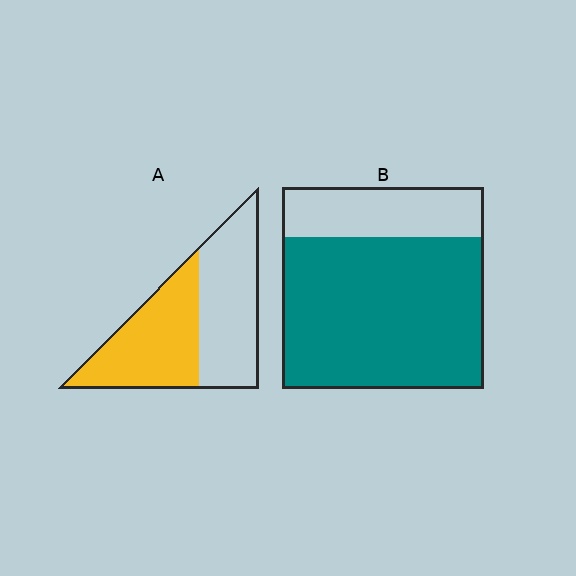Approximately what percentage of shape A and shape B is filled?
A is approximately 50% and B is approximately 75%.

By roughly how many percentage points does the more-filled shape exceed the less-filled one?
By roughly 25 percentage points (B over A).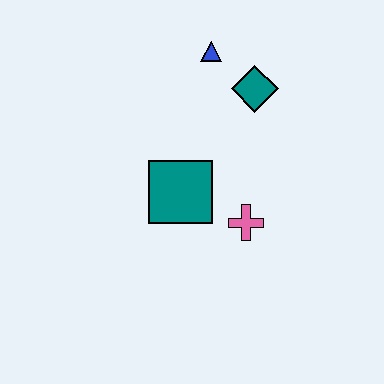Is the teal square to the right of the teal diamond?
No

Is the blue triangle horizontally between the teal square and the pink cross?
Yes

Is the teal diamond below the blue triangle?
Yes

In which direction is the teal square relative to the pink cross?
The teal square is to the left of the pink cross.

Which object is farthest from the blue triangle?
The pink cross is farthest from the blue triangle.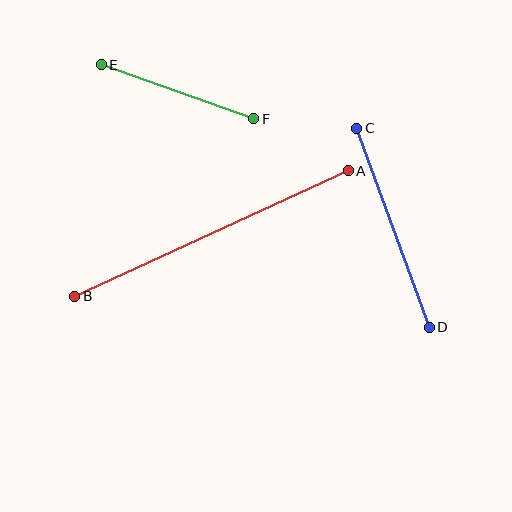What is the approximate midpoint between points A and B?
The midpoint is at approximately (212, 234) pixels.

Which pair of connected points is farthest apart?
Points A and B are farthest apart.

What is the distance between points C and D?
The distance is approximately 212 pixels.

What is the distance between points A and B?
The distance is approximately 301 pixels.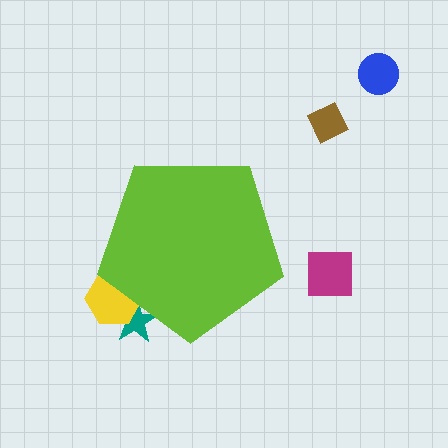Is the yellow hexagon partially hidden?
Yes, the yellow hexagon is partially hidden behind the lime pentagon.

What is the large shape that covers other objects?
A lime pentagon.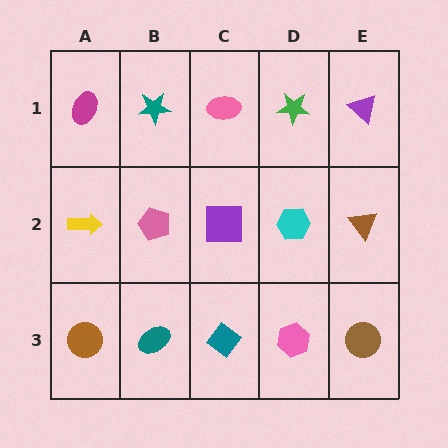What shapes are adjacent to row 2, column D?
A green star (row 1, column D), a pink hexagon (row 3, column D), a purple square (row 2, column C), a brown triangle (row 2, column E).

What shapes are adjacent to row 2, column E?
A purple triangle (row 1, column E), a brown circle (row 3, column E), a cyan hexagon (row 2, column D).